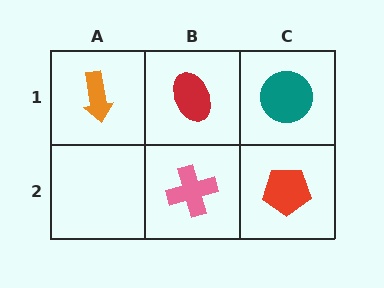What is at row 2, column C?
A red pentagon.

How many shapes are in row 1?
3 shapes.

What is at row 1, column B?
A red ellipse.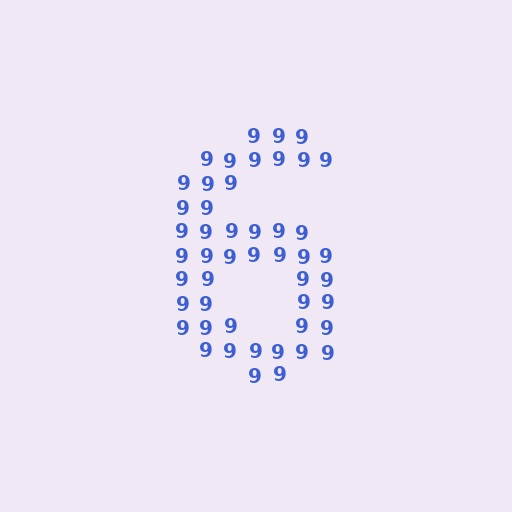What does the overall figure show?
The overall figure shows the digit 6.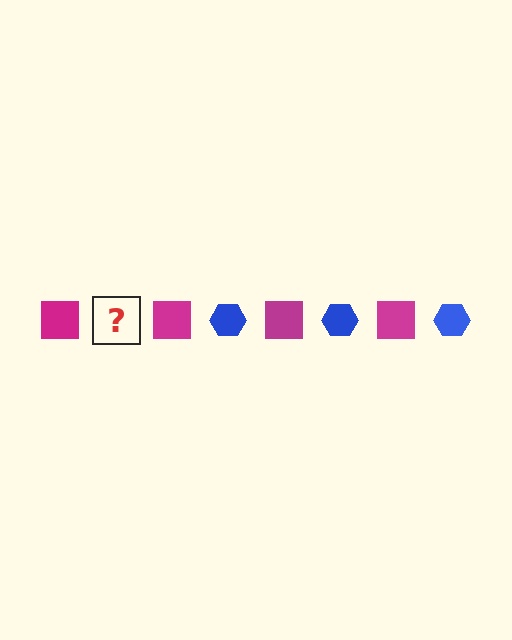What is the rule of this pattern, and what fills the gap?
The rule is that the pattern alternates between magenta square and blue hexagon. The gap should be filled with a blue hexagon.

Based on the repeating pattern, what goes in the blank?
The blank should be a blue hexagon.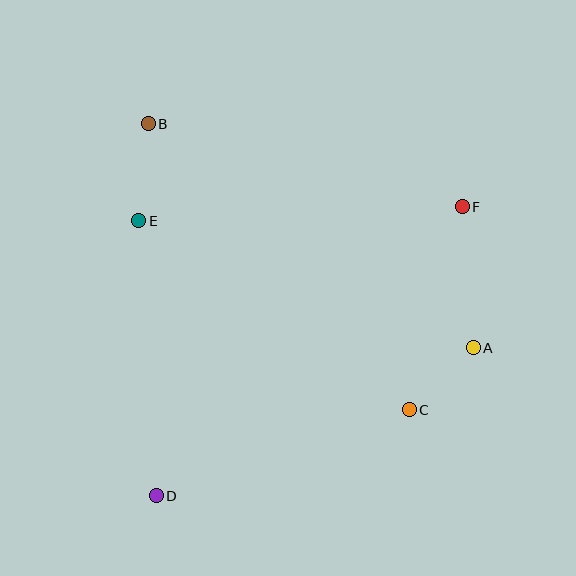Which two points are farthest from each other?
Points D and F are farthest from each other.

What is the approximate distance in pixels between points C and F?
The distance between C and F is approximately 210 pixels.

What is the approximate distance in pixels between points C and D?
The distance between C and D is approximately 267 pixels.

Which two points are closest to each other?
Points A and C are closest to each other.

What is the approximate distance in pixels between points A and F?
The distance between A and F is approximately 141 pixels.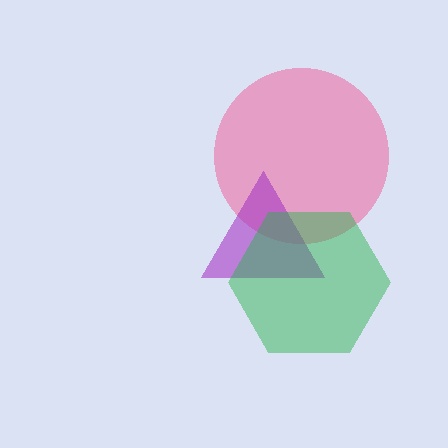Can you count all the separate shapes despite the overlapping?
Yes, there are 3 separate shapes.